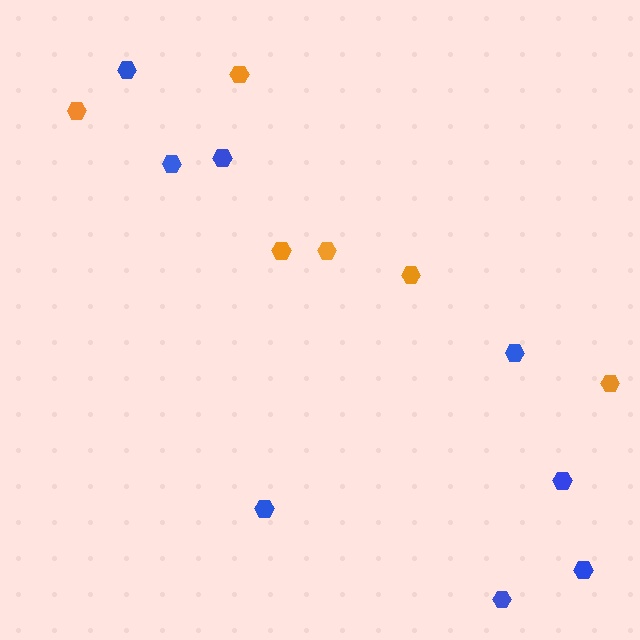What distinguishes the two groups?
There are 2 groups: one group of blue hexagons (8) and one group of orange hexagons (6).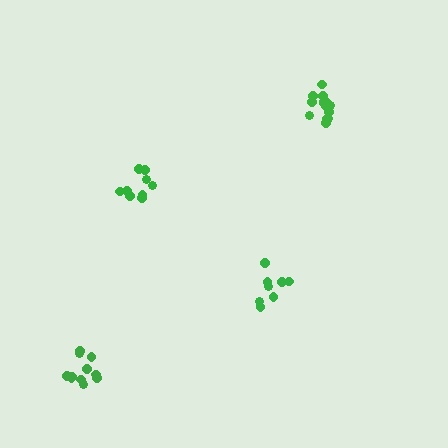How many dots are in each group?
Group 1: 11 dots, Group 2: 8 dots, Group 3: 14 dots, Group 4: 9 dots (42 total).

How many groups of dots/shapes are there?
There are 4 groups.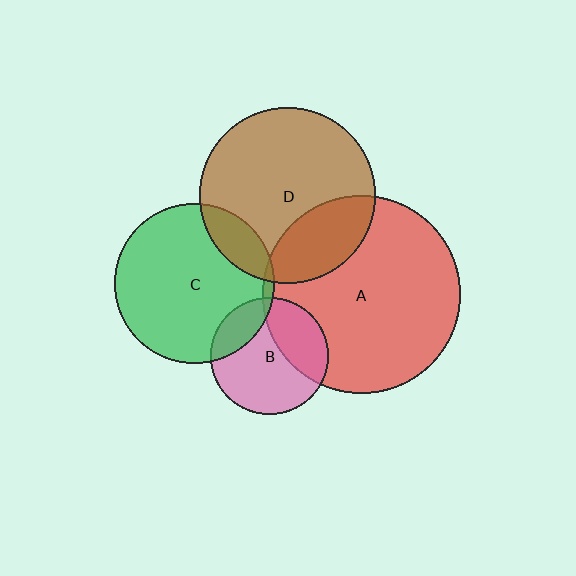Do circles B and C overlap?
Yes.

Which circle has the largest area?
Circle A (red).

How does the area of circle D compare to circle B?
Approximately 2.2 times.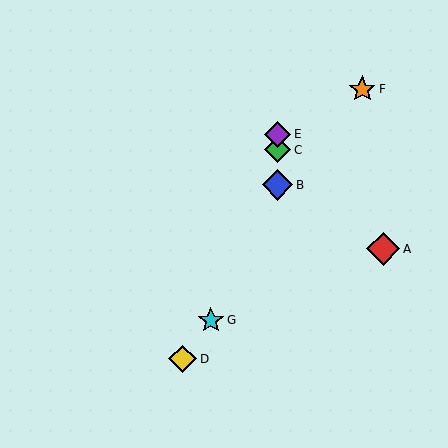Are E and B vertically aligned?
Yes, both are at x≈277.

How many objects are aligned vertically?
3 objects (B, C, E) are aligned vertically.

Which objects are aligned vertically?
Objects B, C, E are aligned vertically.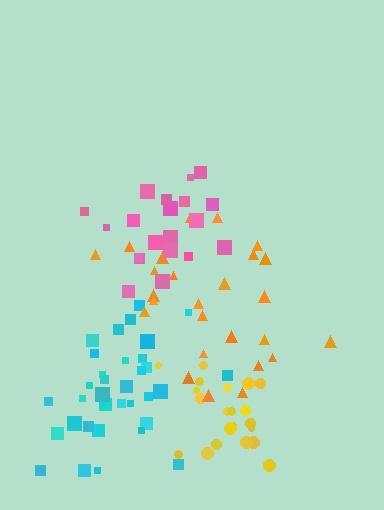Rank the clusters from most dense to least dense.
yellow, cyan, pink, orange.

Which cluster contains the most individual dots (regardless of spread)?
Cyan (34).